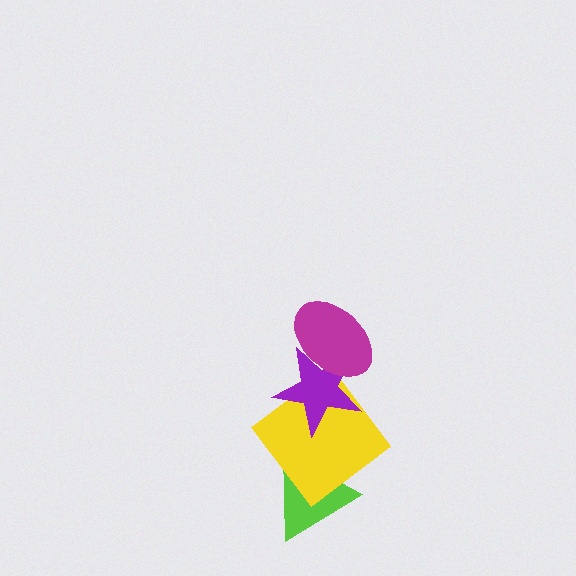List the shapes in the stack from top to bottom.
From top to bottom: the magenta ellipse, the purple star, the yellow diamond, the lime triangle.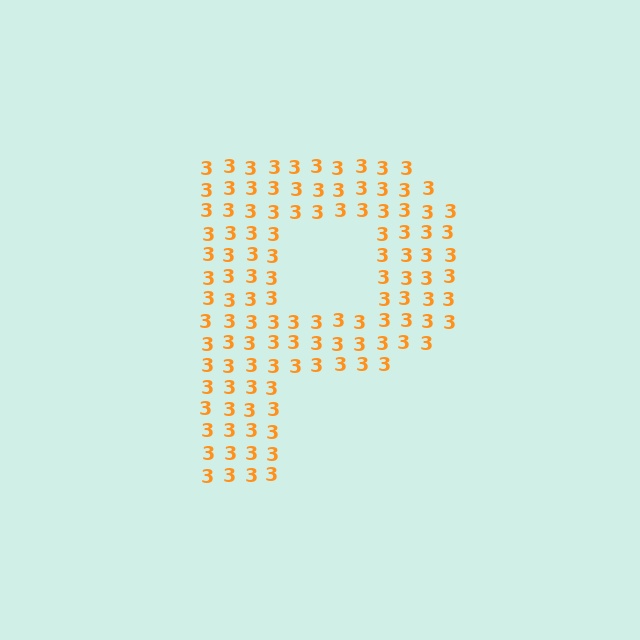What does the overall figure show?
The overall figure shows the letter P.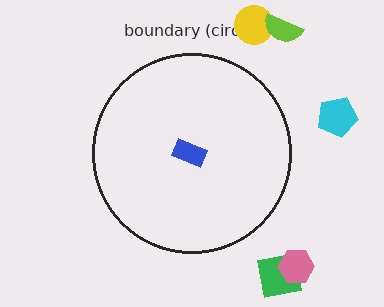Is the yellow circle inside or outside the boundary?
Outside.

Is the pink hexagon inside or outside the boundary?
Outside.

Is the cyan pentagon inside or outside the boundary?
Outside.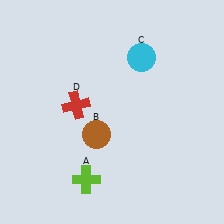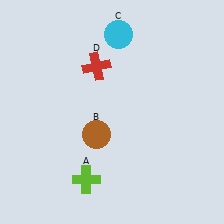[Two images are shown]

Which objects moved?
The objects that moved are: the cyan circle (C), the red cross (D).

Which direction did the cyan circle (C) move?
The cyan circle (C) moved up.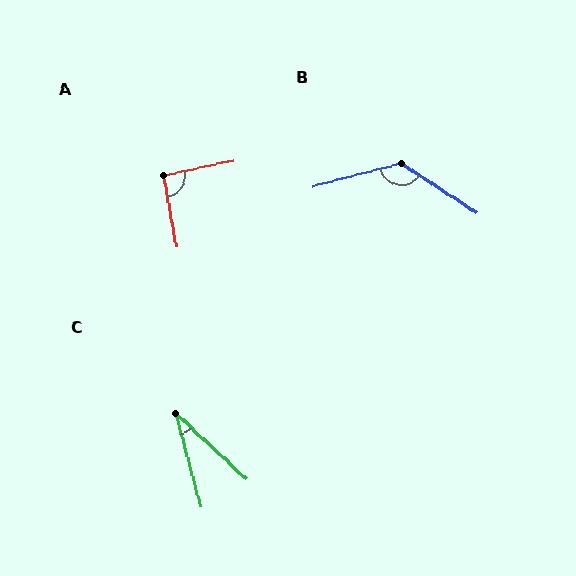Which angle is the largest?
B, at approximately 132 degrees.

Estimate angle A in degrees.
Approximately 92 degrees.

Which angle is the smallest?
C, at approximately 32 degrees.